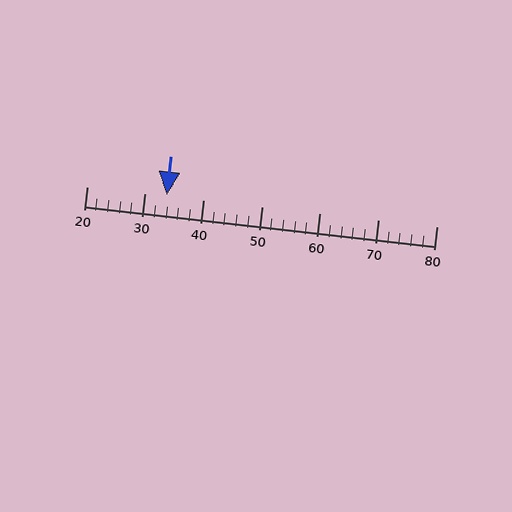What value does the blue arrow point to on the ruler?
The blue arrow points to approximately 34.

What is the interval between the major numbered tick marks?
The major tick marks are spaced 10 units apart.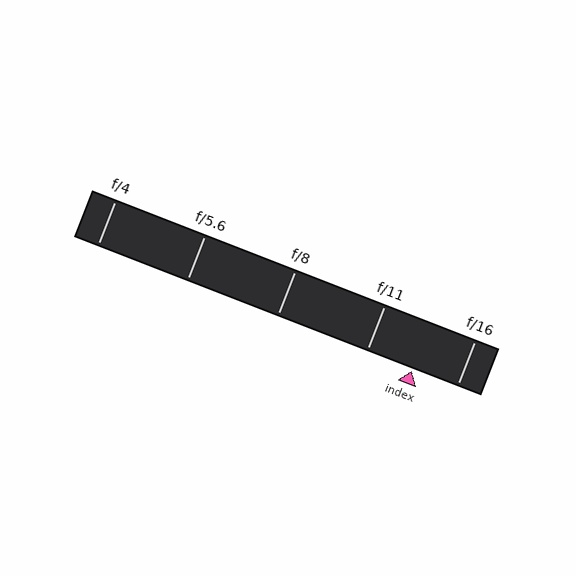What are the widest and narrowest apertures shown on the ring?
The widest aperture shown is f/4 and the narrowest is f/16.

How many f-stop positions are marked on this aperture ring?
There are 5 f-stop positions marked.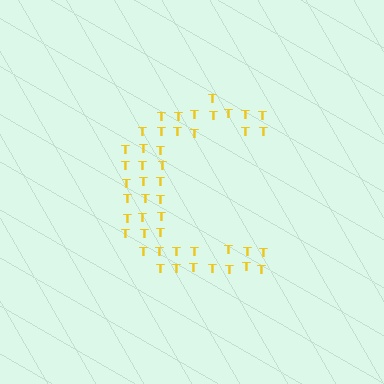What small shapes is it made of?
It is made of small letter T's.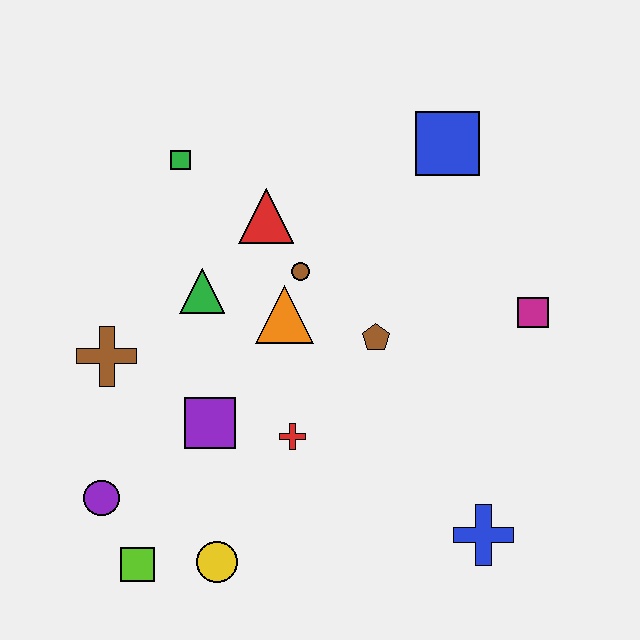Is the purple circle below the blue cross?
No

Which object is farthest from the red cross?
The blue square is farthest from the red cross.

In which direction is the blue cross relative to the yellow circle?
The blue cross is to the right of the yellow circle.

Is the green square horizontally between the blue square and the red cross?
No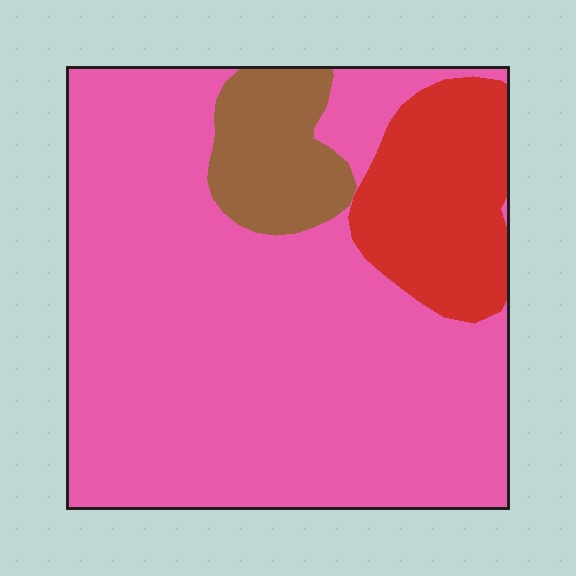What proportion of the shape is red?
Red takes up about one sixth (1/6) of the shape.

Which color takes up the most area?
Pink, at roughly 75%.